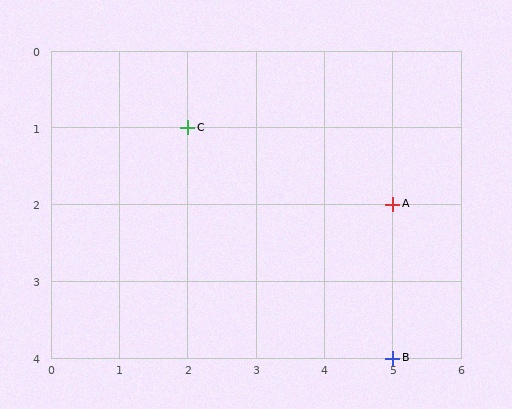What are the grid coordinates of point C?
Point C is at grid coordinates (2, 1).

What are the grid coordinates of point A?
Point A is at grid coordinates (5, 2).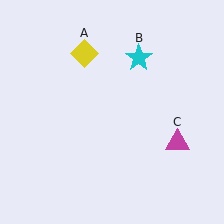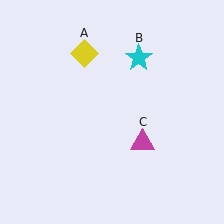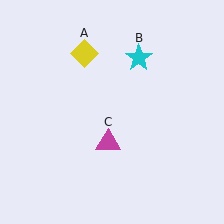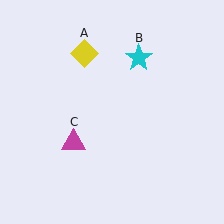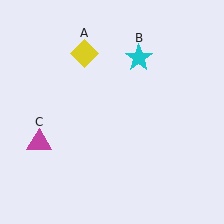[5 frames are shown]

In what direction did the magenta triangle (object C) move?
The magenta triangle (object C) moved left.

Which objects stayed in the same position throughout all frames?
Yellow diamond (object A) and cyan star (object B) remained stationary.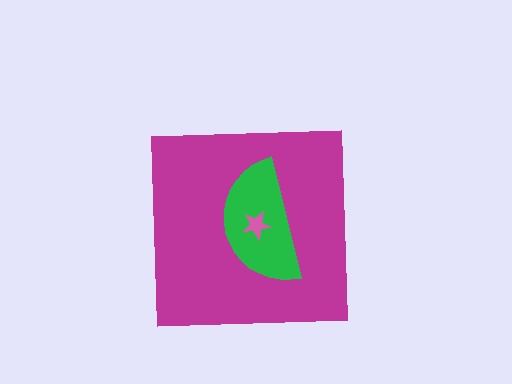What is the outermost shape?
The magenta square.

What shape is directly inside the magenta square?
The green semicircle.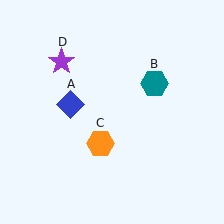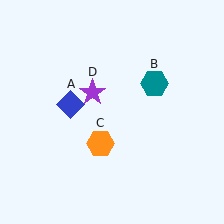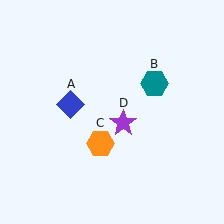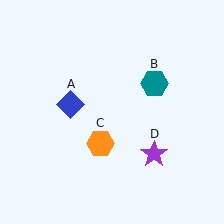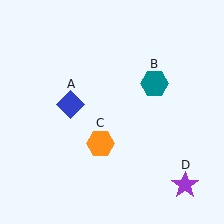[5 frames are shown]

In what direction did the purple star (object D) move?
The purple star (object D) moved down and to the right.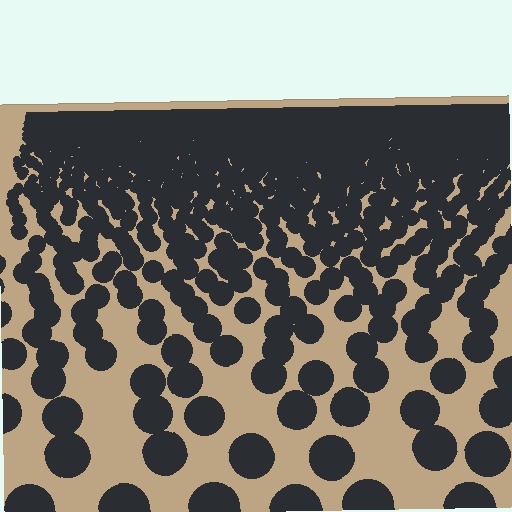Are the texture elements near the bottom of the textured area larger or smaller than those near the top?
Larger. Near the bottom, elements are closer to the viewer and appear at a bigger on-screen size.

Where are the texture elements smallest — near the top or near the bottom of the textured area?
Near the top.